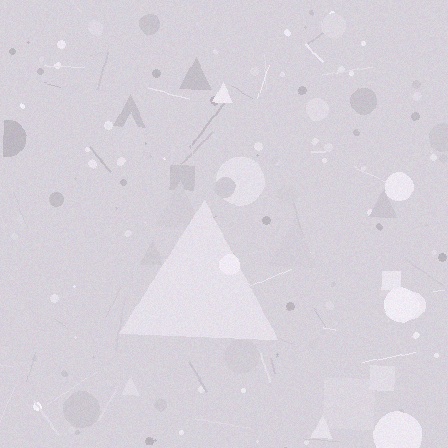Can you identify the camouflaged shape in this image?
The camouflaged shape is a triangle.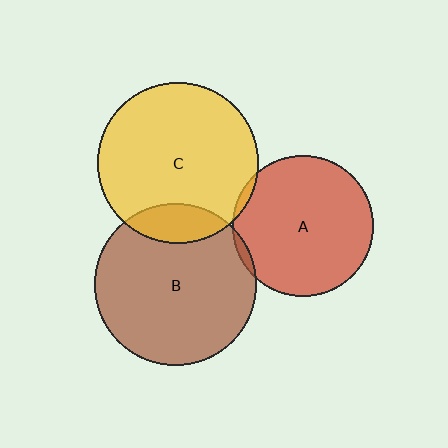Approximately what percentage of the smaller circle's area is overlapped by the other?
Approximately 5%.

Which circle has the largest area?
Circle B (brown).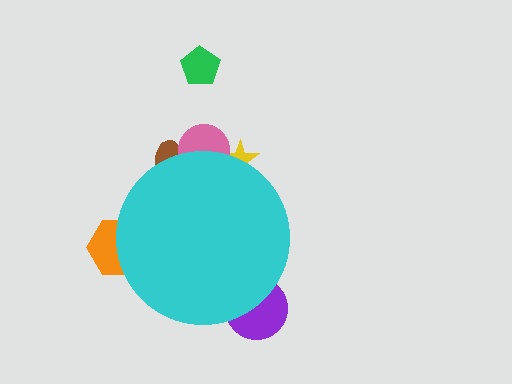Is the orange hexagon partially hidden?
Yes, the orange hexagon is partially hidden behind the cyan circle.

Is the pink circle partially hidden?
Yes, the pink circle is partially hidden behind the cyan circle.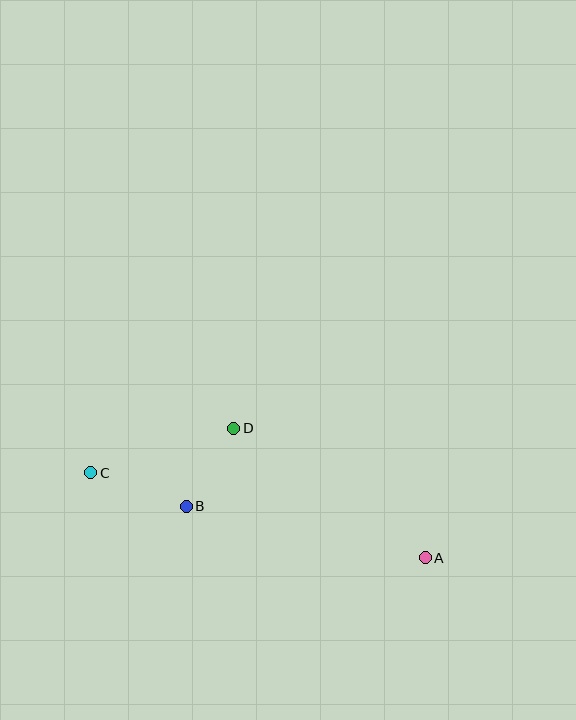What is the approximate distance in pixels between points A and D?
The distance between A and D is approximately 231 pixels.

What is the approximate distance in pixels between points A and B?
The distance between A and B is approximately 245 pixels.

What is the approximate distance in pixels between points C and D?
The distance between C and D is approximately 150 pixels.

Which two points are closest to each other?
Points B and D are closest to each other.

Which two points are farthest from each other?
Points A and C are farthest from each other.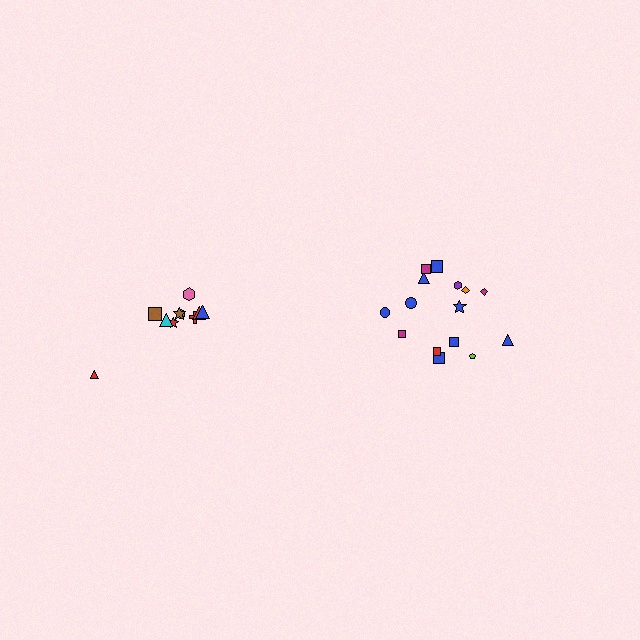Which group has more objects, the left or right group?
The right group.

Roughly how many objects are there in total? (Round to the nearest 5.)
Roughly 25 objects in total.